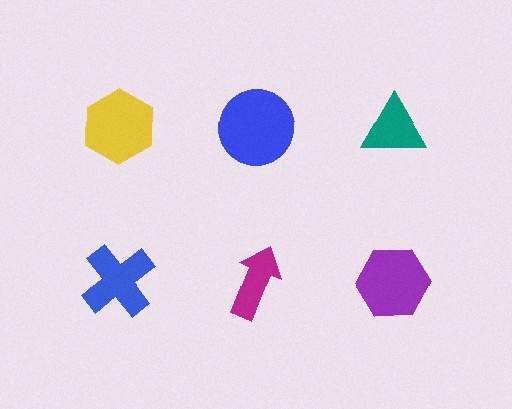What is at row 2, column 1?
A blue cross.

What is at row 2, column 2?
A magenta arrow.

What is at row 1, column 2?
A blue circle.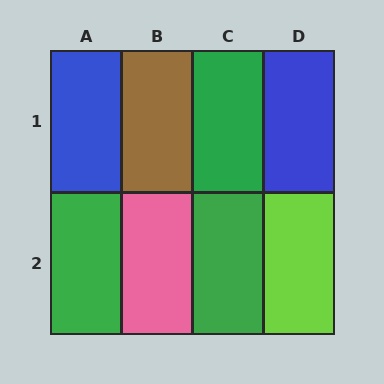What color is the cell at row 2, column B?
Pink.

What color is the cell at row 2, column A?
Green.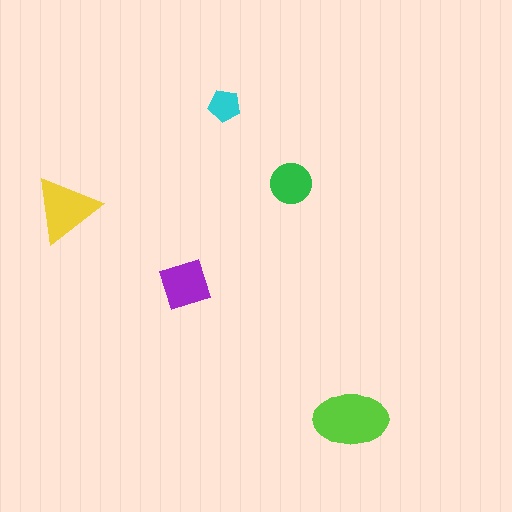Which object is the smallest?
The cyan pentagon.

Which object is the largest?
The lime ellipse.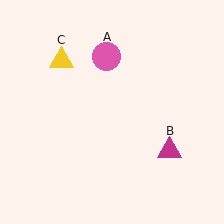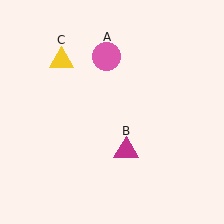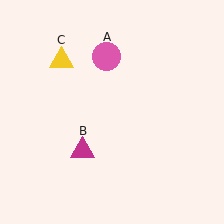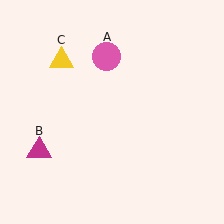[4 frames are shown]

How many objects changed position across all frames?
1 object changed position: magenta triangle (object B).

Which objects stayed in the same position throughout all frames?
Pink circle (object A) and yellow triangle (object C) remained stationary.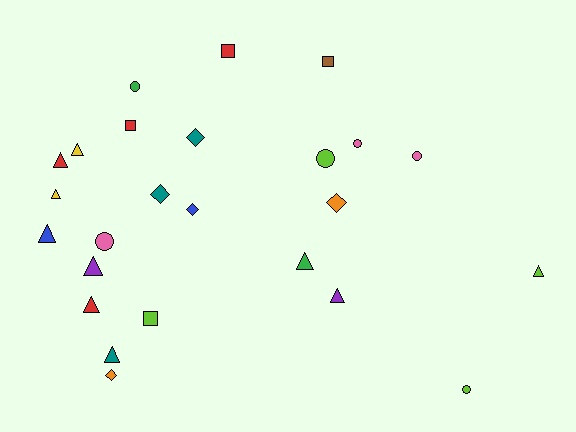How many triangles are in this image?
There are 10 triangles.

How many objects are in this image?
There are 25 objects.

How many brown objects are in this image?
There is 1 brown object.